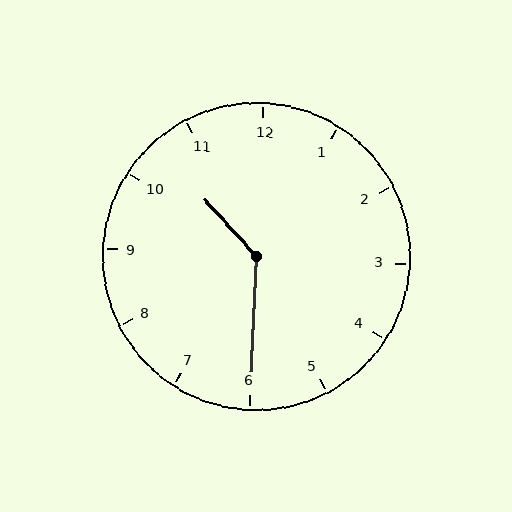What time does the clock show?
10:30.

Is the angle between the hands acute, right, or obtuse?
It is obtuse.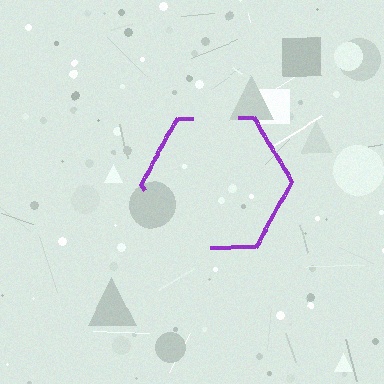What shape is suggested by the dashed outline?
The dashed outline suggests a hexagon.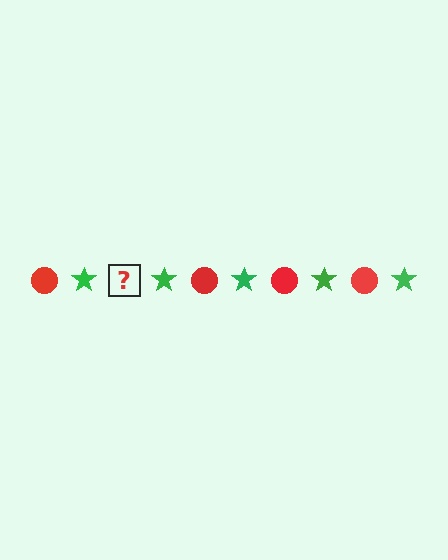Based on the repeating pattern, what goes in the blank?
The blank should be a red circle.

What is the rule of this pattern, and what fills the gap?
The rule is that the pattern alternates between red circle and green star. The gap should be filled with a red circle.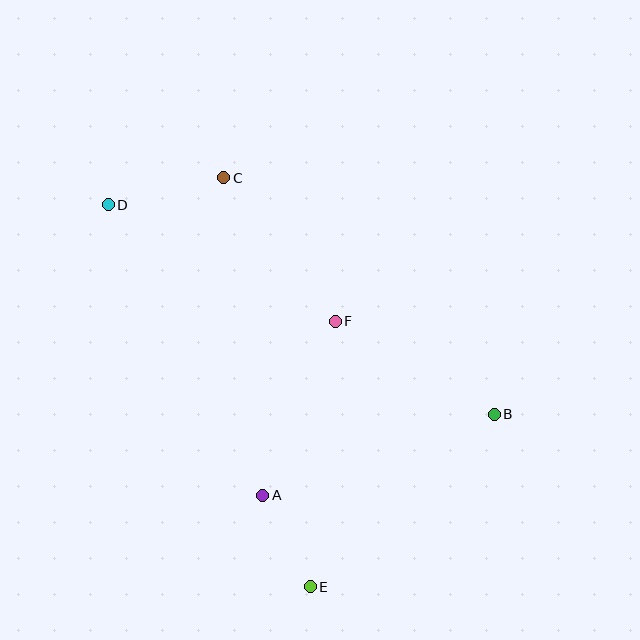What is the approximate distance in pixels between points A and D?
The distance between A and D is approximately 329 pixels.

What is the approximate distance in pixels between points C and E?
The distance between C and E is approximately 418 pixels.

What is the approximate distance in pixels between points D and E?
The distance between D and E is approximately 432 pixels.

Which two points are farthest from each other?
Points B and D are farthest from each other.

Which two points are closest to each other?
Points A and E are closest to each other.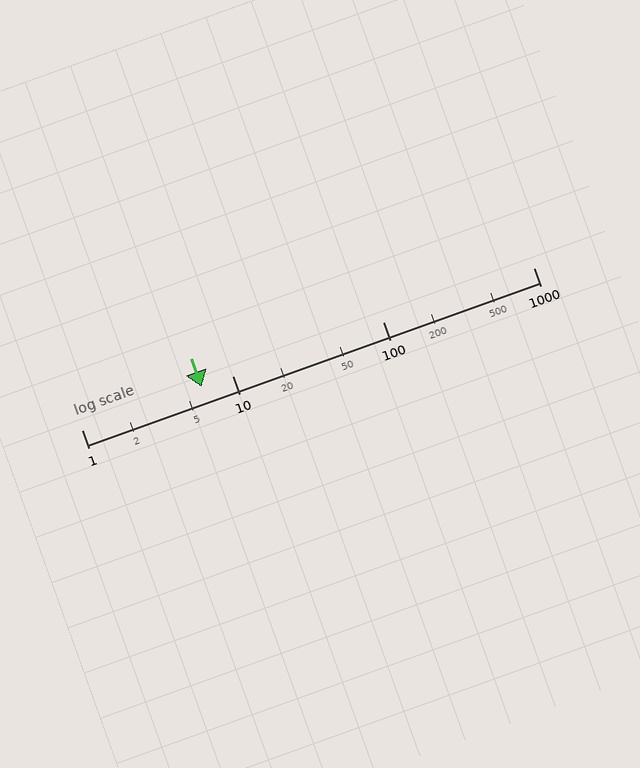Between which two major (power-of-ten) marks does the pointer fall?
The pointer is between 1 and 10.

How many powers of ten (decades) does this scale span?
The scale spans 3 decades, from 1 to 1000.